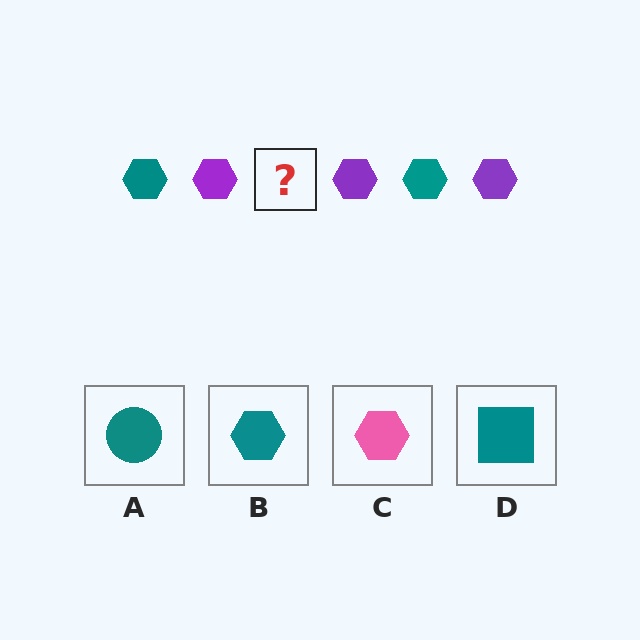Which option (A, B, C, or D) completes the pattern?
B.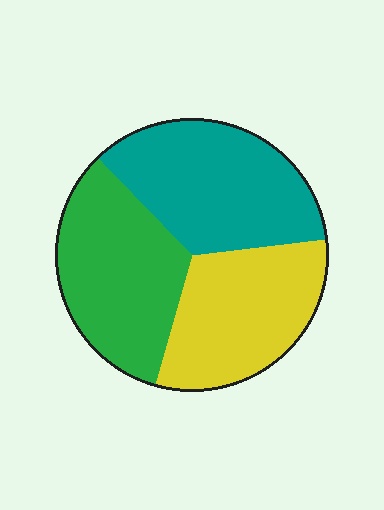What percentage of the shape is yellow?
Yellow covers around 30% of the shape.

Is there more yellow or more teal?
Teal.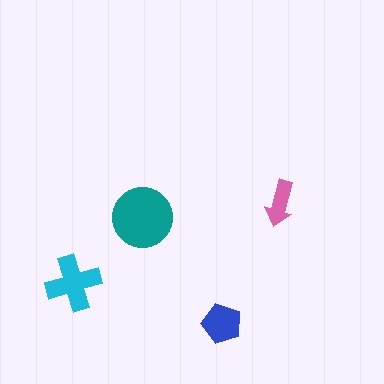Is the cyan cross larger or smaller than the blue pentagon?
Larger.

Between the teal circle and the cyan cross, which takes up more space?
The teal circle.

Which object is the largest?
The teal circle.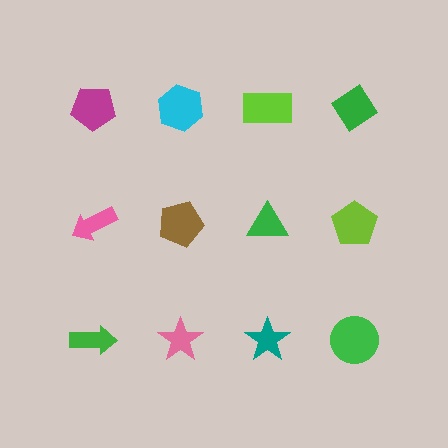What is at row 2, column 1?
A pink arrow.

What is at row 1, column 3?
A lime rectangle.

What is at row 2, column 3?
A green triangle.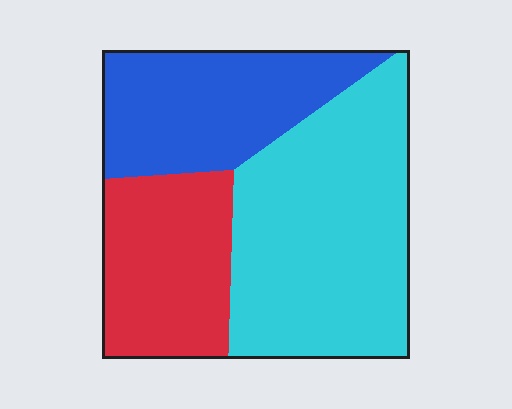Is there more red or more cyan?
Cyan.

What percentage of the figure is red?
Red takes up between a sixth and a third of the figure.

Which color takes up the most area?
Cyan, at roughly 45%.